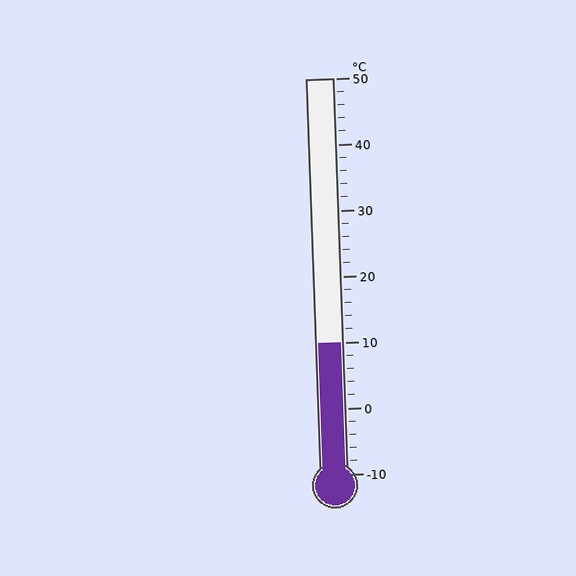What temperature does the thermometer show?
The thermometer shows approximately 10°C.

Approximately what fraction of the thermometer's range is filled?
The thermometer is filled to approximately 35% of its range.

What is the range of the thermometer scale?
The thermometer scale ranges from -10°C to 50°C.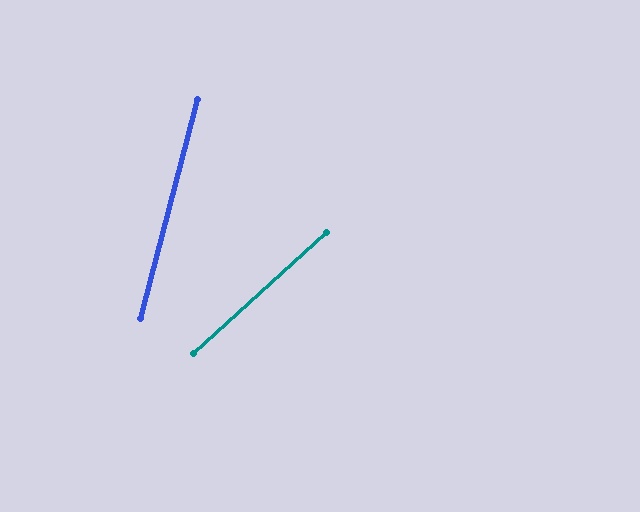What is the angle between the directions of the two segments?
Approximately 33 degrees.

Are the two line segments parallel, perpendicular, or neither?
Neither parallel nor perpendicular — they differ by about 33°.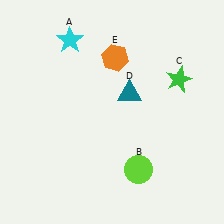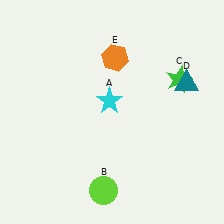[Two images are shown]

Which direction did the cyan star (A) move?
The cyan star (A) moved down.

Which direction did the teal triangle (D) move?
The teal triangle (D) moved right.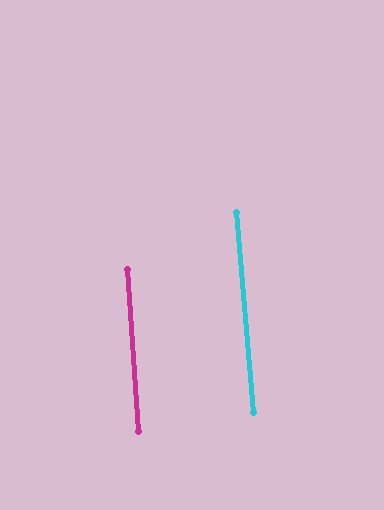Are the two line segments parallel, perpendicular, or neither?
Parallel — their directions differ by only 0.9°.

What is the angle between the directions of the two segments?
Approximately 1 degree.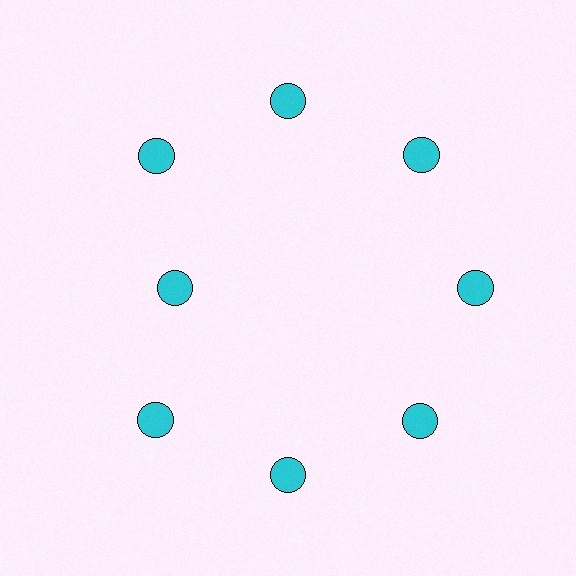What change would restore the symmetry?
The symmetry would be restored by moving it outward, back onto the ring so that all 8 circles sit at equal angles and equal distance from the center.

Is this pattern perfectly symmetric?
No. The 8 cyan circles are arranged in a ring, but one element near the 9 o'clock position is pulled inward toward the center, breaking the 8-fold rotational symmetry.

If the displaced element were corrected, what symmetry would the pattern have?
It would have 8-fold rotational symmetry — the pattern would map onto itself every 45 degrees.